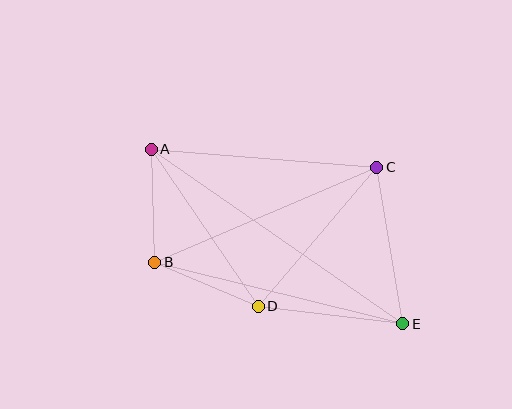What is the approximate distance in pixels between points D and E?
The distance between D and E is approximately 145 pixels.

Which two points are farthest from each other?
Points A and E are farthest from each other.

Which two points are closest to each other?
Points B and D are closest to each other.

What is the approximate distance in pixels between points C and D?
The distance between C and D is approximately 182 pixels.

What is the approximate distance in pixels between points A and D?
The distance between A and D is approximately 190 pixels.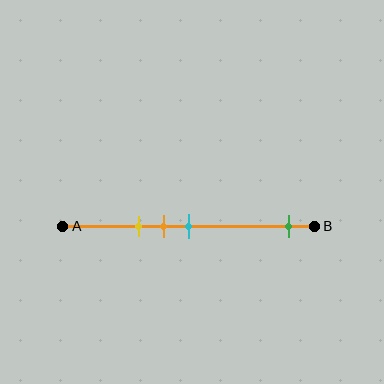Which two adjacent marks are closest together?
The orange and cyan marks are the closest adjacent pair.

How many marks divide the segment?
There are 4 marks dividing the segment.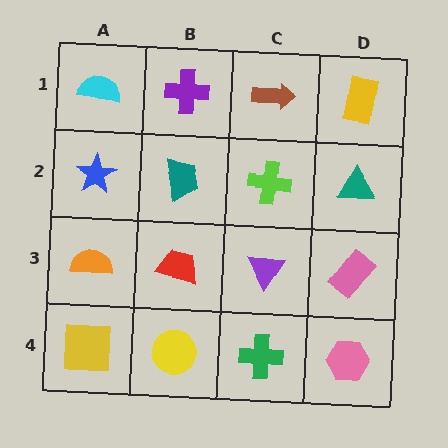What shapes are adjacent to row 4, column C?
A purple triangle (row 3, column C), a yellow circle (row 4, column B), a pink hexagon (row 4, column D).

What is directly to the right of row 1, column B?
A brown arrow.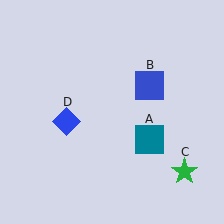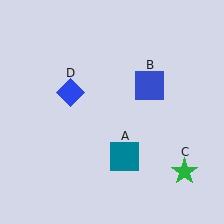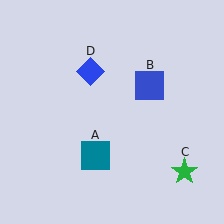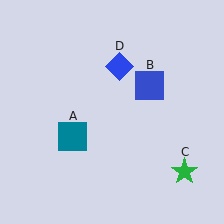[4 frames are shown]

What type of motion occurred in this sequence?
The teal square (object A), blue diamond (object D) rotated clockwise around the center of the scene.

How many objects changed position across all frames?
2 objects changed position: teal square (object A), blue diamond (object D).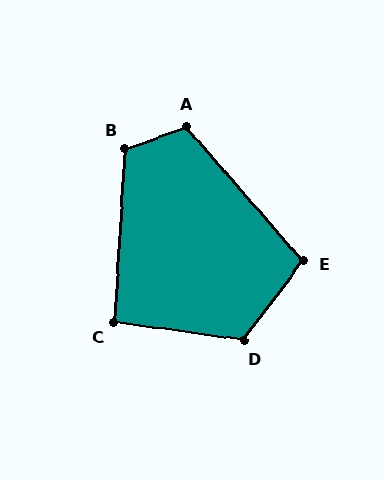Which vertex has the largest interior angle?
D, at approximately 118 degrees.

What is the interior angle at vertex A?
Approximately 111 degrees (obtuse).